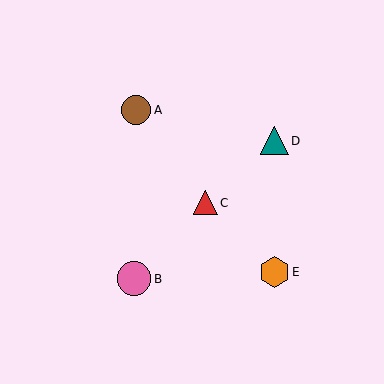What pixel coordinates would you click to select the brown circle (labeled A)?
Click at (136, 110) to select the brown circle A.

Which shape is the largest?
The pink circle (labeled B) is the largest.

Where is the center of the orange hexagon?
The center of the orange hexagon is at (274, 272).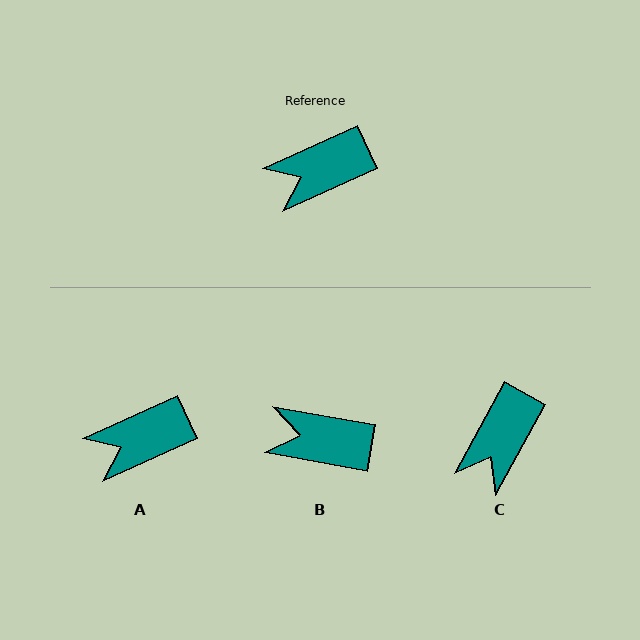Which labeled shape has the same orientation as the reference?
A.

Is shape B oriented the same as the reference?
No, it is off by about 35 degrees.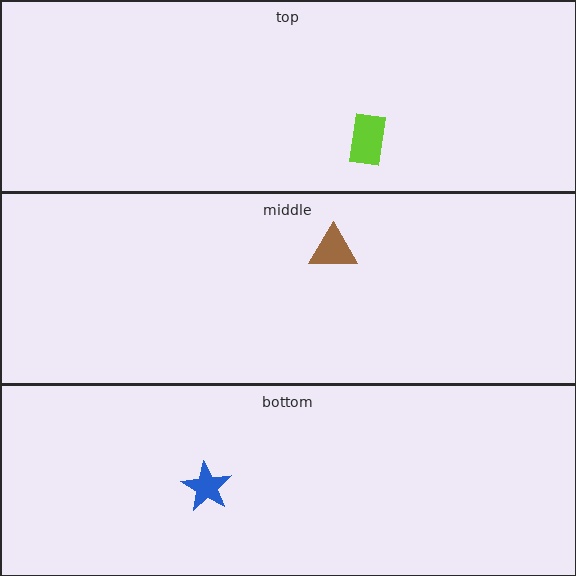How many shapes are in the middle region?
1.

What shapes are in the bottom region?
The blue star.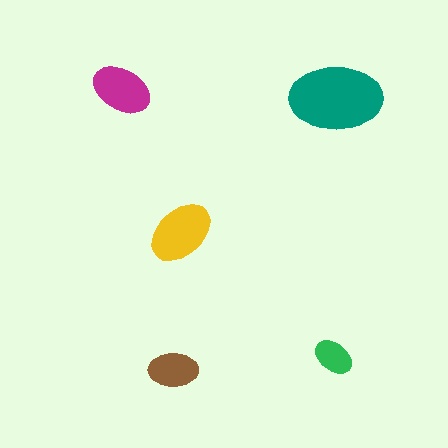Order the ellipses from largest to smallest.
the teal one, the yellow one, the magenta one, the brown one, the green one.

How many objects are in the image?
There are 5 objects in the image.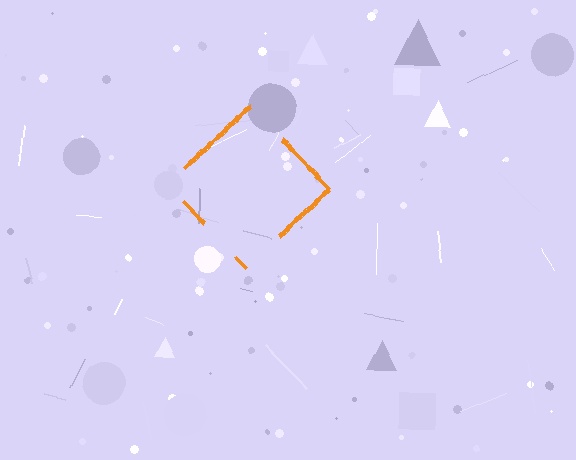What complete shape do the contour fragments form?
The contour fragments form a diamond.